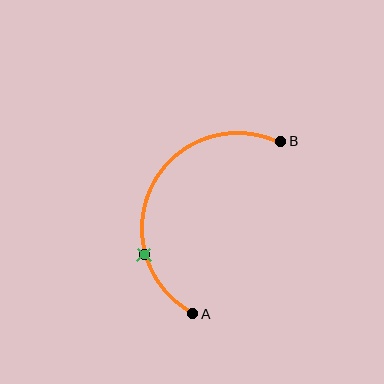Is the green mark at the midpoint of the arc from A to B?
No. The green mark lies on the arc but is closer to endpoint A. The arc midpoint would be at the point on the curve equidistant along the arc from both A and B.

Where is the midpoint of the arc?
The arc midpoint is the point on the curve farthest from the straight line joining A and B. It sits to the left of that line.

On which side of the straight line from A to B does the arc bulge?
The arc bulges to the left of the straight line connecting A and B.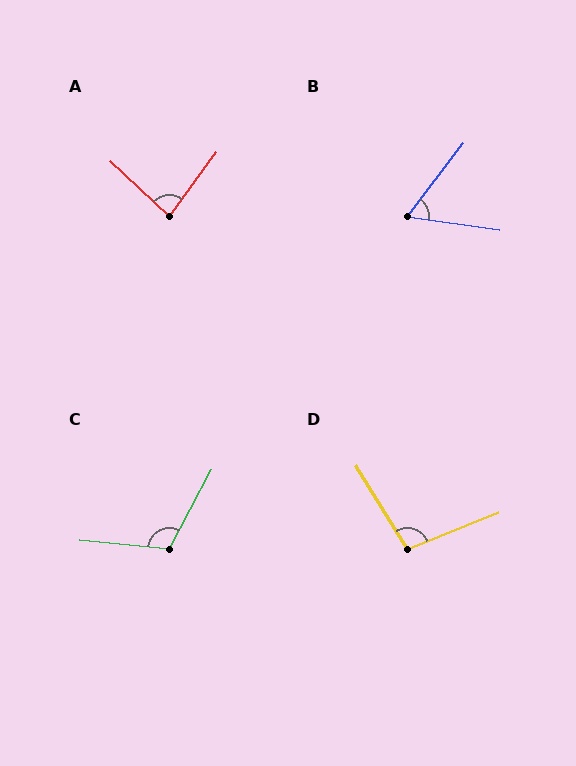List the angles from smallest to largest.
B (60°), A (82°), D (99°), C (113°).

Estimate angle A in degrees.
Approximately 82 degrees.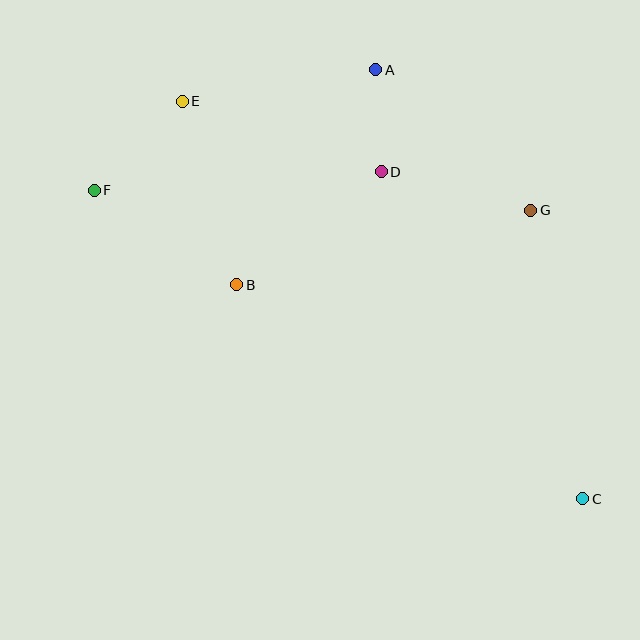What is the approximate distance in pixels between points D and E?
The distance between D and E is approximately 211 pixels.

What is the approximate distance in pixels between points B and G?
The distance between B and G is approximately 303 pixels.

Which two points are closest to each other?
Points A and D are closest to each other.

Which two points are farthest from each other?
Points C and F are farthest from each other.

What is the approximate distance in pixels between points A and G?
The distance between A and G is approximately 209 pixels.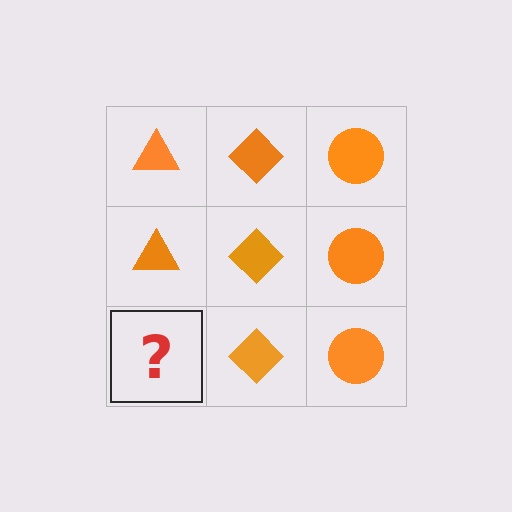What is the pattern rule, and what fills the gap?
The rule is that each column has a consistent shape. The gap should be filled with an orange triangle.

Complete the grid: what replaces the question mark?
The question mark should be replaced with an orange triangle.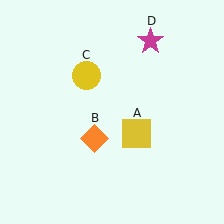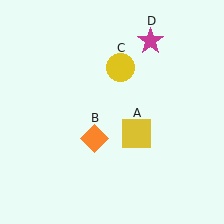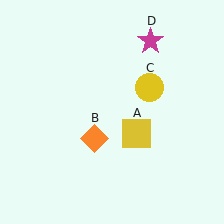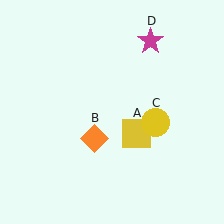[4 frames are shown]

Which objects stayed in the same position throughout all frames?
Yellow square (object A) and orange diamond (object B) and magenta star (object D) remained stationary.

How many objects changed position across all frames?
1 object changed position: yellow circle (object C).